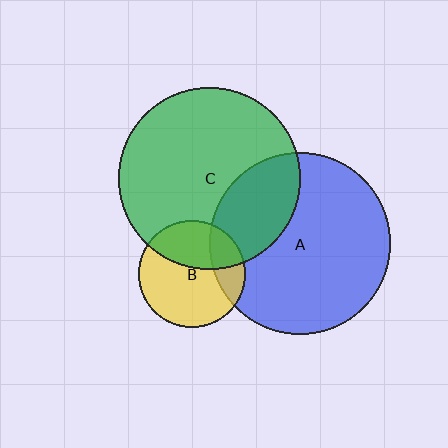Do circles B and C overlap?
Yes.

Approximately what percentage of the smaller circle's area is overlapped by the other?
Approximately 35%.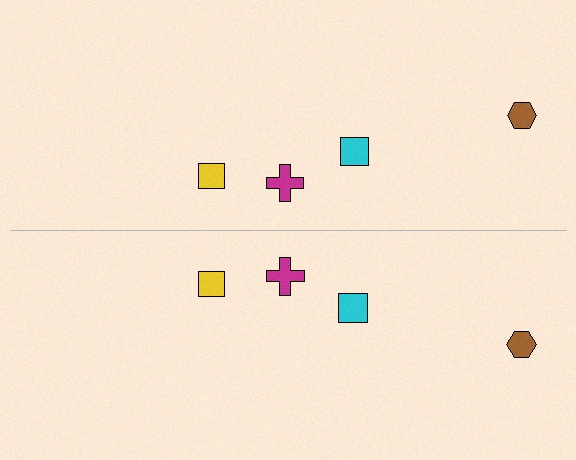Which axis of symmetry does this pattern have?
The pattern has a horizontal axis of symmetry running through the center of the image.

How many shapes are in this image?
There are 8 shapes in this image.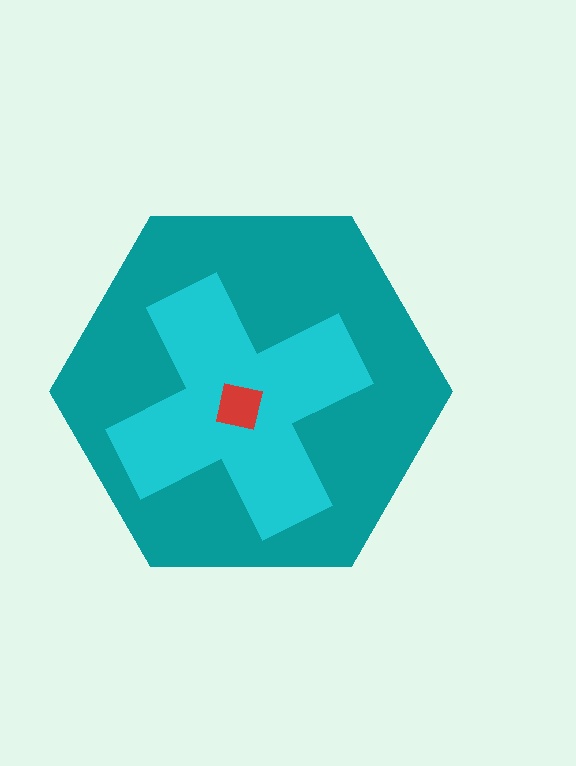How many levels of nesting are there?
3.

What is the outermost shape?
The teal hexagon.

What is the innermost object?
The red square.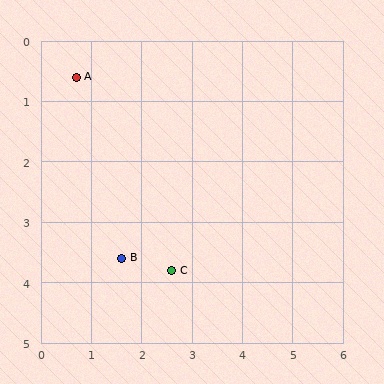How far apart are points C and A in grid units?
Points C and A are about 3.7 grid units apart.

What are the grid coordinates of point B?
Point B is at approximately (1.6, 3.6).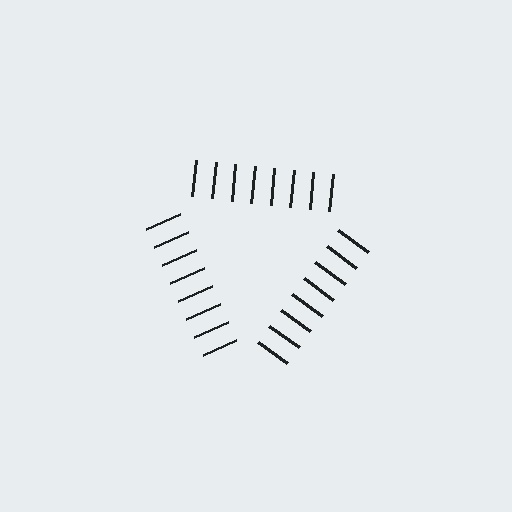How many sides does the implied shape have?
3 sides — the line-ends trace a triangle.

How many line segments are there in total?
24 — 8 along each of the 3 edges.